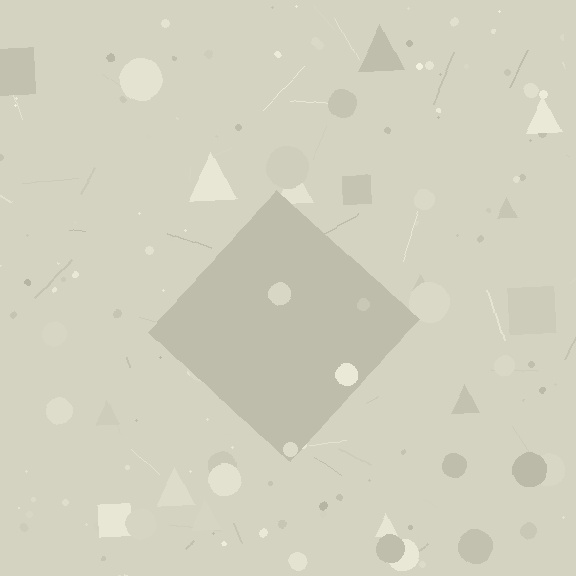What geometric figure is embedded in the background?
A diamond is embedded in the background.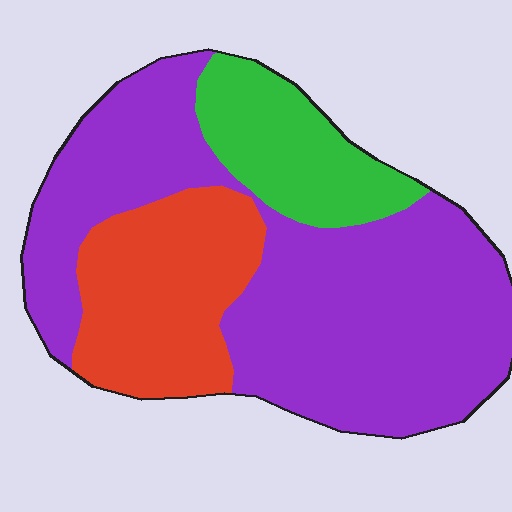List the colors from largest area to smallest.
From largest to smallest: purple, red, green.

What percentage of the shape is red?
Red covers roughly 25% of the shape.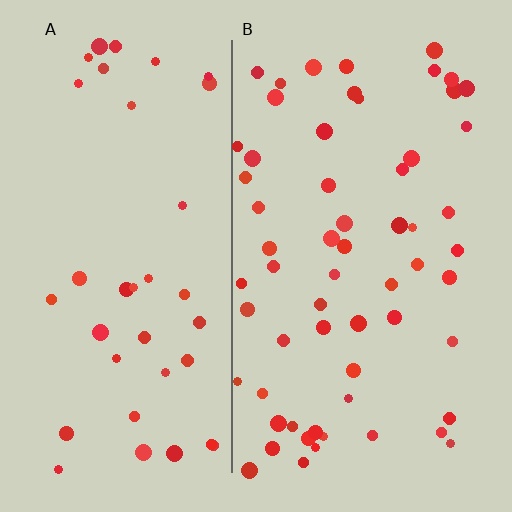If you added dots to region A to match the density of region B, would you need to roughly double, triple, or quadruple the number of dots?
Approximately double.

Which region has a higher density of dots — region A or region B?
B (the right).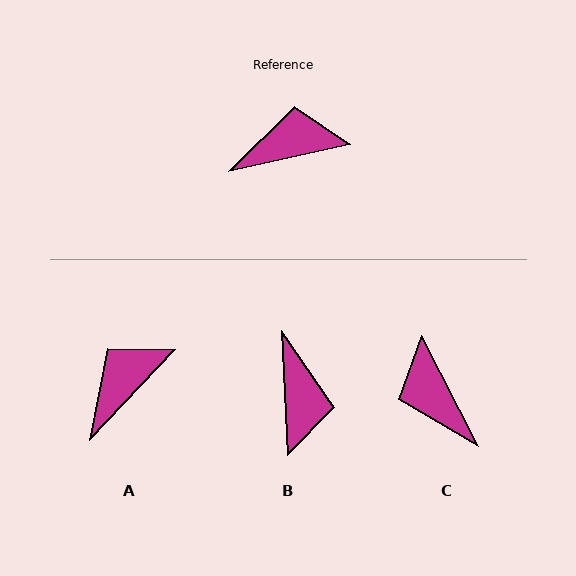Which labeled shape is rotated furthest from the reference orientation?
C, about 105 degrees away.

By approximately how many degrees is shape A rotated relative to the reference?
Approximately 34 degrees counter-clockwise.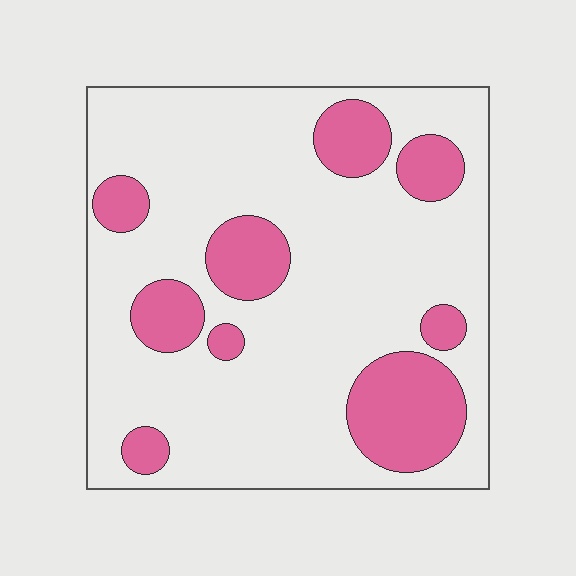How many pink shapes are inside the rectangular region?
9.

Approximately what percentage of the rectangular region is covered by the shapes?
Approximately 25%.